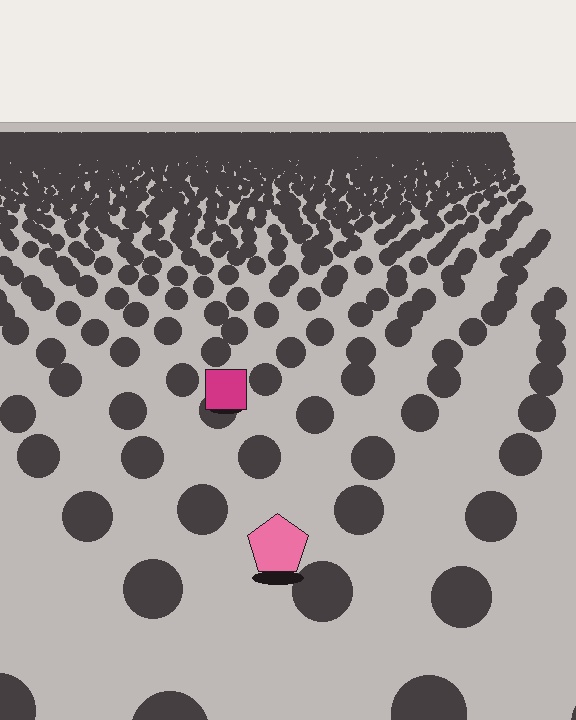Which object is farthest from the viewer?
The magenta square is farthest from the viewer. It appears smaller and the ground texture around it is denser.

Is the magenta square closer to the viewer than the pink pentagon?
No. The pink pentagon is closer — you can tell from the texture gradient: the ground texture is coarser near it.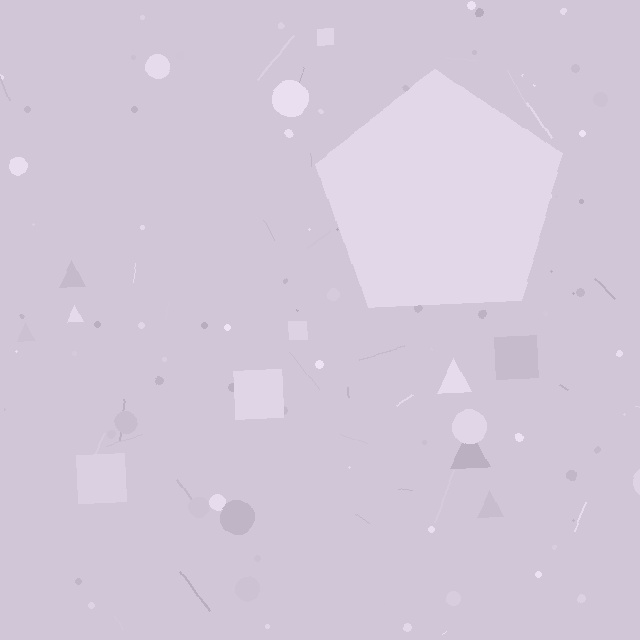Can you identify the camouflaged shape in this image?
The camouflaged shape is a pentagon.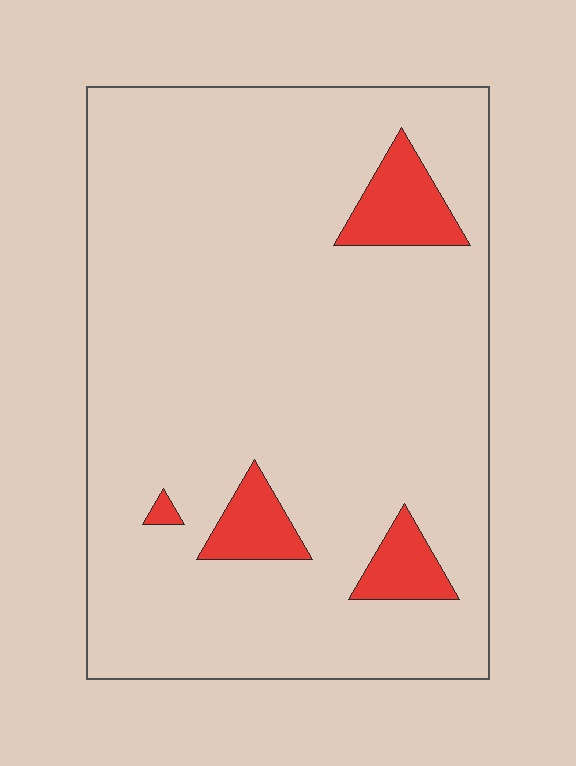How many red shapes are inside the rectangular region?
4.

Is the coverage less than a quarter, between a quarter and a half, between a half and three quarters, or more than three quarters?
Less than a quarter.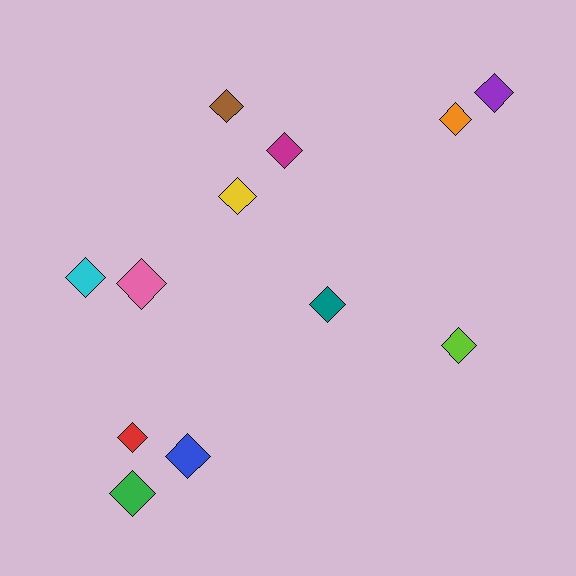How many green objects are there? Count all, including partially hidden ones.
There is 1 green object.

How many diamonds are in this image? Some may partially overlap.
There are 12 diamonds.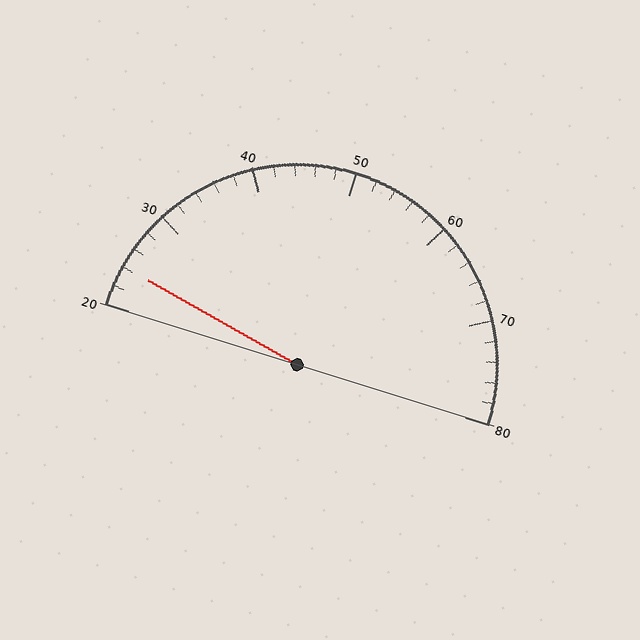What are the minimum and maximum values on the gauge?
The gauge ranges from 20 to 80.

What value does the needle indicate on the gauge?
The needle indicates approximately 24.